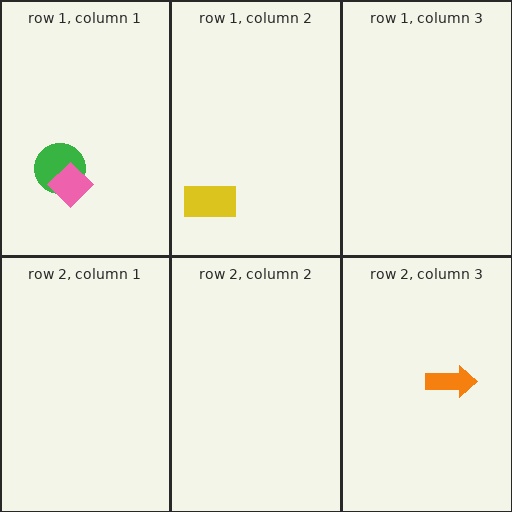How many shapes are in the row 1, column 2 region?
1.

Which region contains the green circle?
The row 1, column 1 region.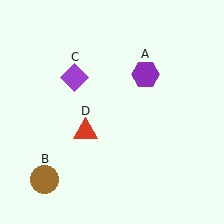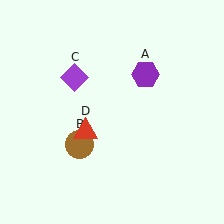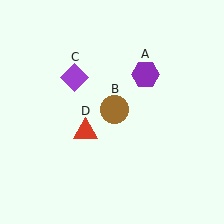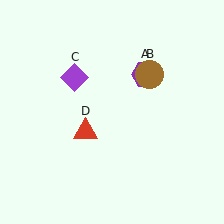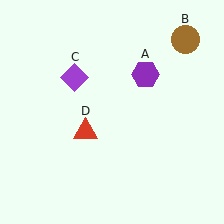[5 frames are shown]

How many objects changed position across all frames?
1 object changed position: brown circle (object B).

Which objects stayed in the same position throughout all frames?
Purple hexagon (object A) and purple diamond (object C) and red triangle (object D) remained stationary.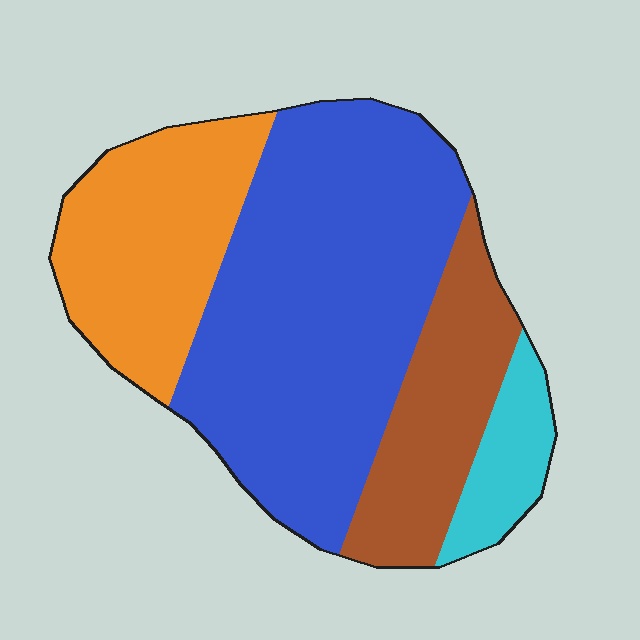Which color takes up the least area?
Cyan, at roughly 10%.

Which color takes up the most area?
Blue, at roughly 50%.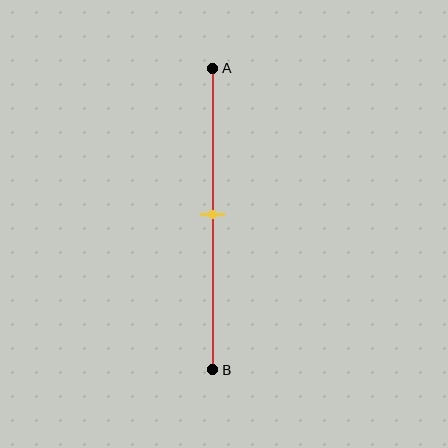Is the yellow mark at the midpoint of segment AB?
Yes, the mark is approximately at the midpoint.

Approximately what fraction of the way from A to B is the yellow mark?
The yellow mark is approximately 50% of the way from A to B.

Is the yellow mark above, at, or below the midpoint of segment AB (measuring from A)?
The yellow mark is approximately at the midpoint of segment AB.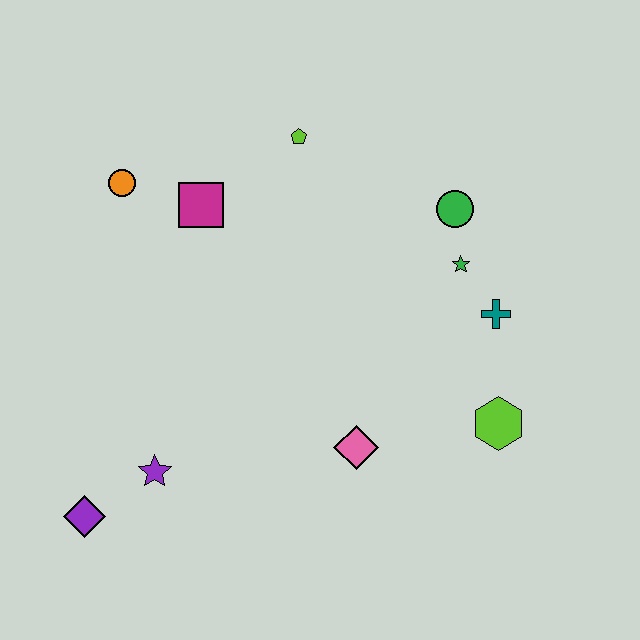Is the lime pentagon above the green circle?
Yes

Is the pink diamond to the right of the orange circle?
Yes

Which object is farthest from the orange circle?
The lime hexagon is farthest from the orange circle.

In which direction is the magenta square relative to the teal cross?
The magenta square is to the left of the teal cross.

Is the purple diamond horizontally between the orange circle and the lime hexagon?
No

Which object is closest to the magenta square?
The orange circle is closest to the magenta square.